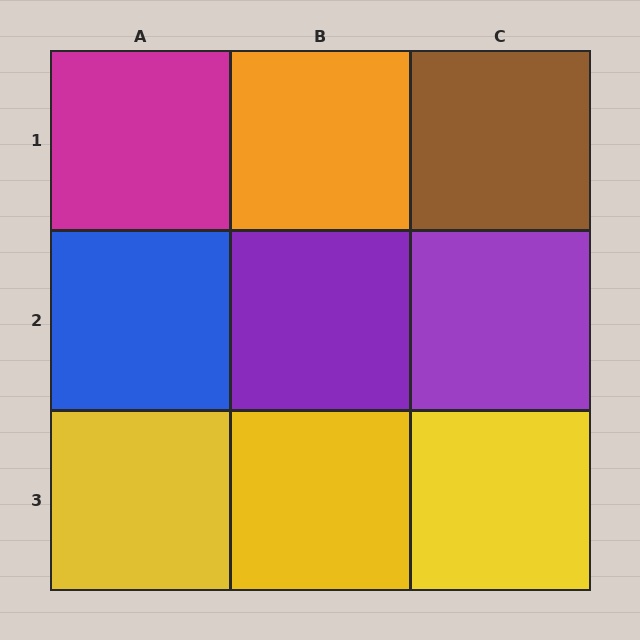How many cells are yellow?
3 cells are yellow.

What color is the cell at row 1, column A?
Magenta.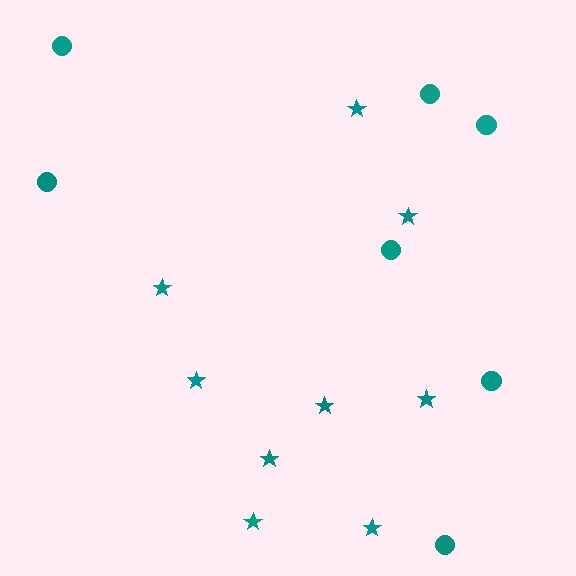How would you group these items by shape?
There are 2 groups: one group of stars (9) and one group of circles (7).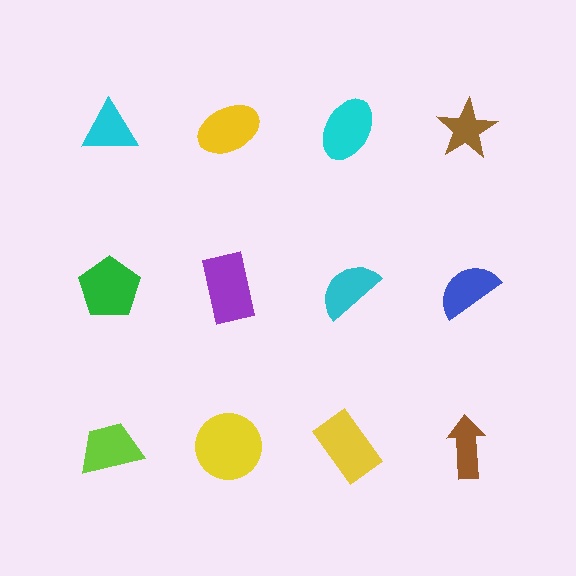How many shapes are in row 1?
4 shapes.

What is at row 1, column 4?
A brown star.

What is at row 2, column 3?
A cyan semicircle.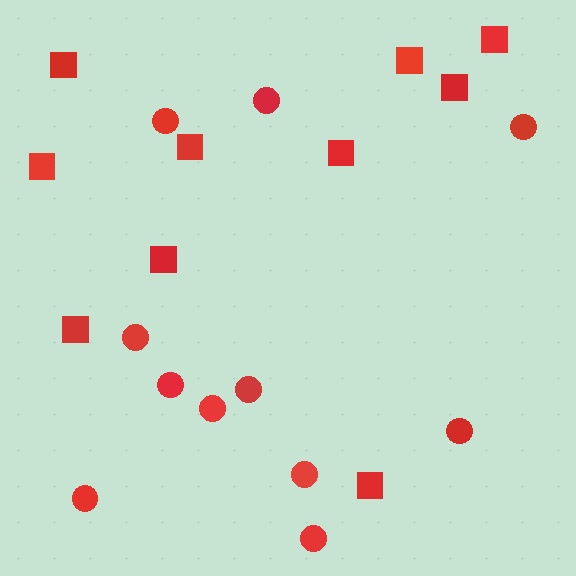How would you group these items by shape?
There are 2 groups: one group of circles (11) and one group of squares (10).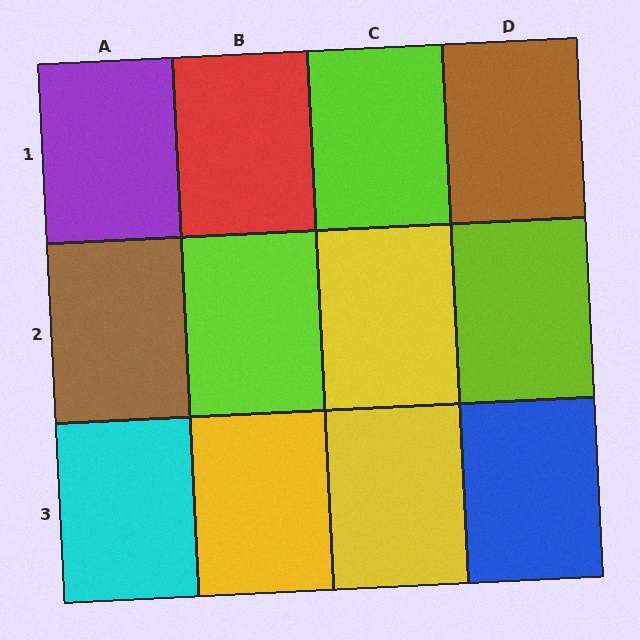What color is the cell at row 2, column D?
Lime.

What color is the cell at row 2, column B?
Lime.